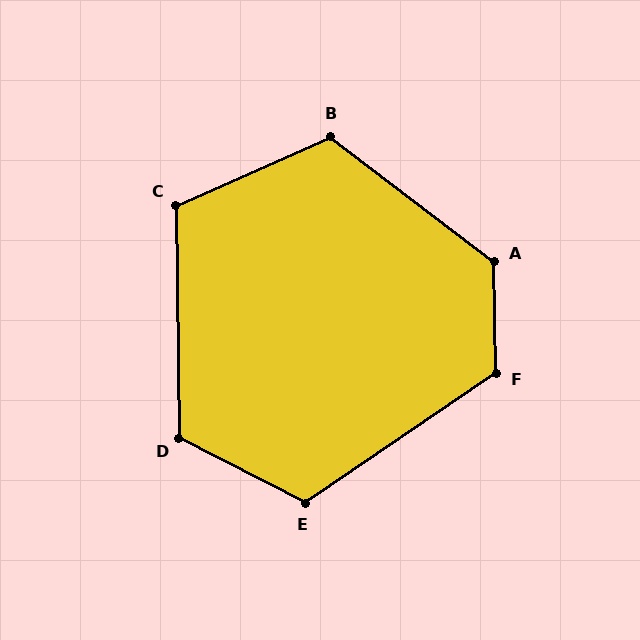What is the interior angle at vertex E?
Approximately 118 degrees (obtuse).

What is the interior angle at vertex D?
Approximately 118 degrees (obtuse).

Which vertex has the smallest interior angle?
C, at approximately 113 degrees.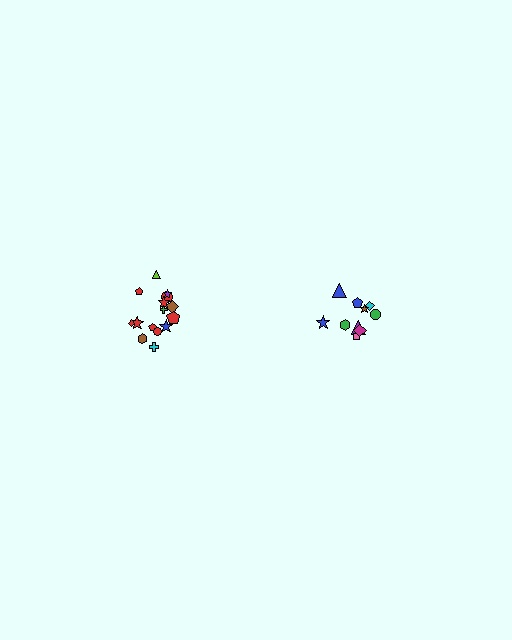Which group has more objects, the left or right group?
The left group.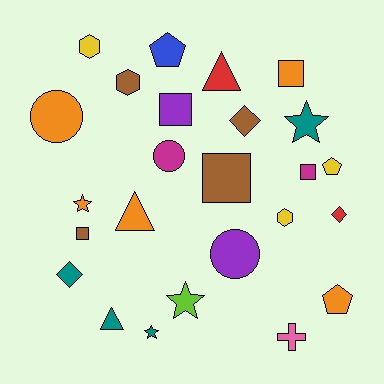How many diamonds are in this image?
There are 3 diamonds.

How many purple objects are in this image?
There are 2 purple objects.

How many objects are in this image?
There are 25 objects.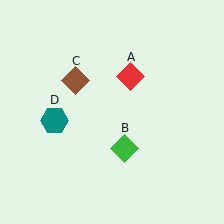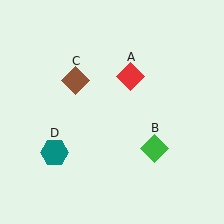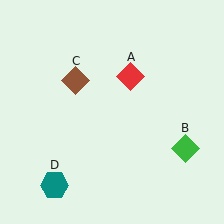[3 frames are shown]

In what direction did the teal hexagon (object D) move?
The teal hexagon (object D) moved down.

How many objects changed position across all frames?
2 objects changed position: green diamond (object B), teal hexagon (object D).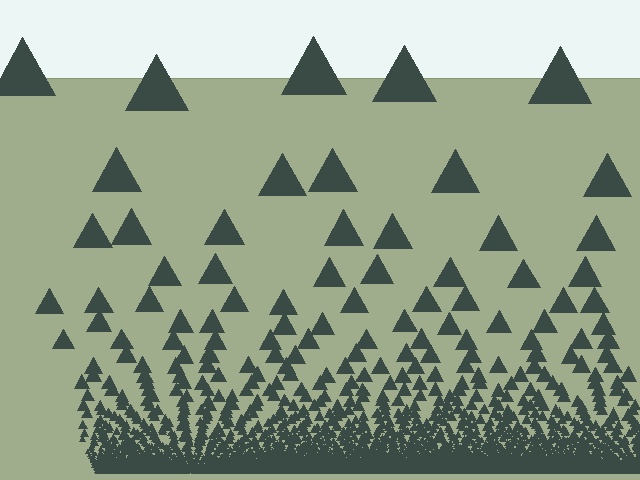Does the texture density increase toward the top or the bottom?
Density increases toward the bottom.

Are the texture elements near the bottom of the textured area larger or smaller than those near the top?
Smaller. The gradient is inverted — elements near the bottom are smaller and denser.